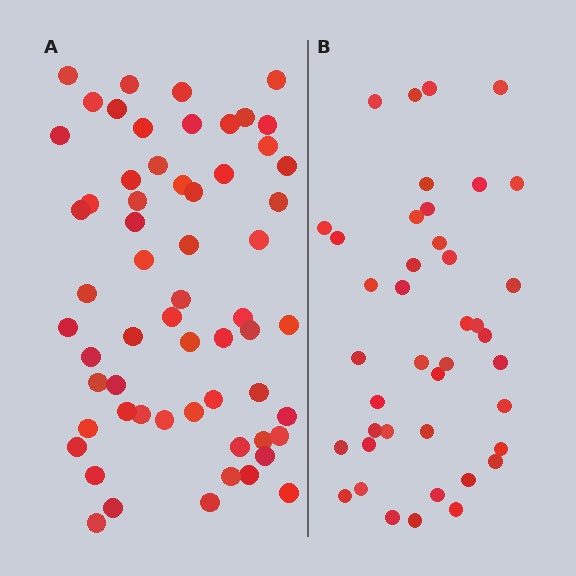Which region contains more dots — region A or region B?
Region A (the left region) has more dots.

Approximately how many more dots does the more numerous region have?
Region A has approximately 20 more dots than region B.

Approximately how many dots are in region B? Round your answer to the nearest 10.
About 40 dots. (The exact count is 41, which rounds to 40.)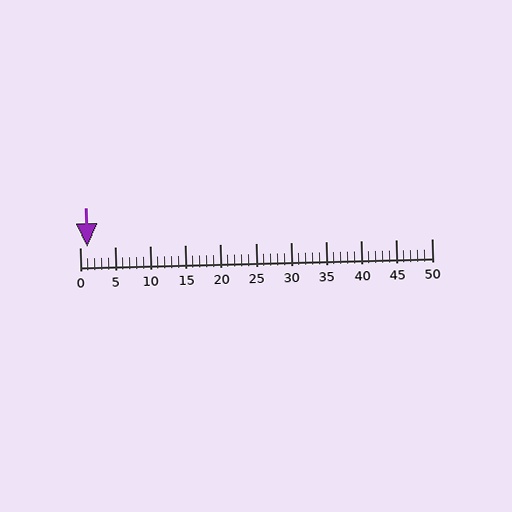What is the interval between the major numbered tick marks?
The major tick marks are spaced 5 units apart.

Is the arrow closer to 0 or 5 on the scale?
The arrow is closer to 0.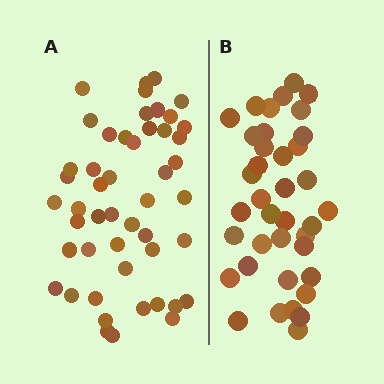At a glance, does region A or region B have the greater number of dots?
Region A (the left region) has more dots.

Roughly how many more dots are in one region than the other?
Region A has roughly 12 or so more dots than region B.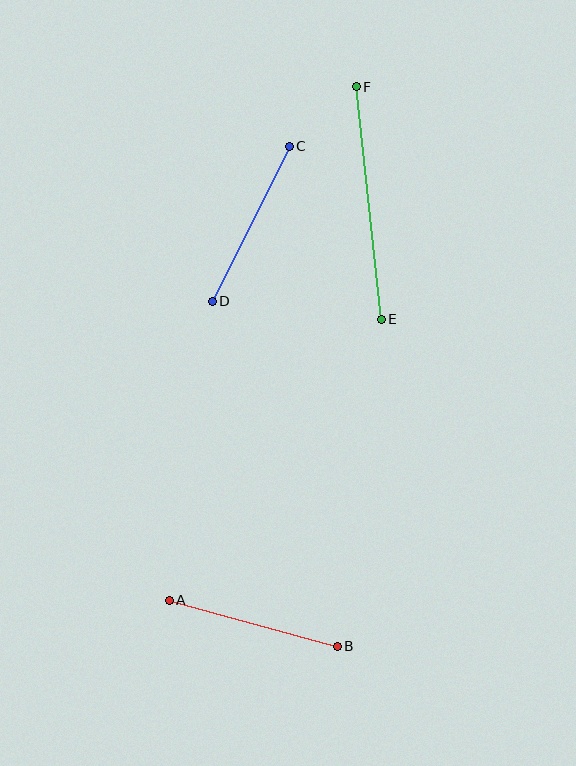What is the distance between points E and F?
The distance is approximately 234 pixels.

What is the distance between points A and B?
The distance is approximately 174 pixels.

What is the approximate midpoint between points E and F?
The midpoint is at approximately (369, 203) pixels.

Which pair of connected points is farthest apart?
Points E and F are farthest apart.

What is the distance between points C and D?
The distance is approximately 173 pixels.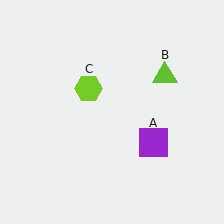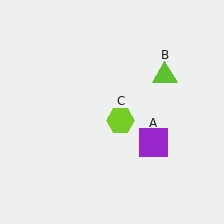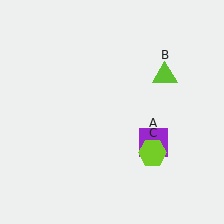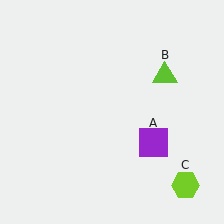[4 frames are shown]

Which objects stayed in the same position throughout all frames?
Purple square (object A) and lime triangle (object B) remained stationary.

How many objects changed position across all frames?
1 object changed position: lime hexagon (object C).